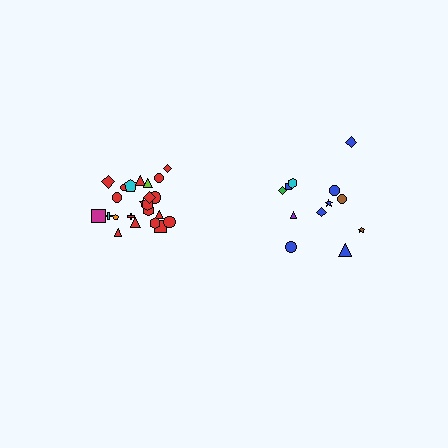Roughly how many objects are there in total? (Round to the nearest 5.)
Roughly 35 objects in total.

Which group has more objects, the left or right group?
The left group.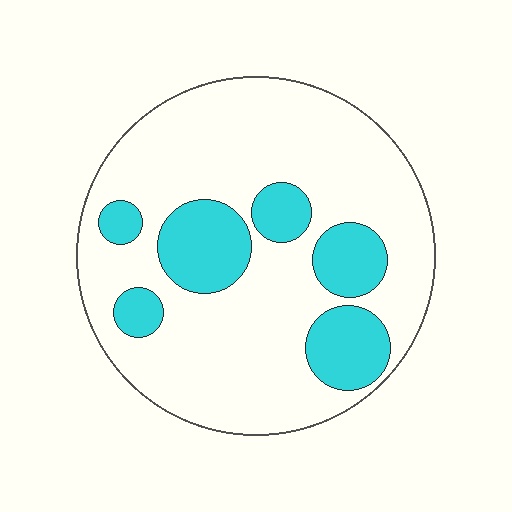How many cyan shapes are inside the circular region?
6.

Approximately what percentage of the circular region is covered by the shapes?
Approximately 25%.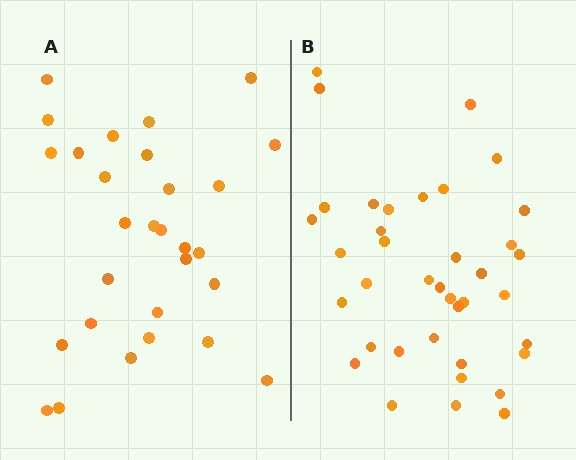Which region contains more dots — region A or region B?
Region B (the right region) has more dots.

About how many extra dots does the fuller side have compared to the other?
Region B has roughly 8 or so more dots than region A.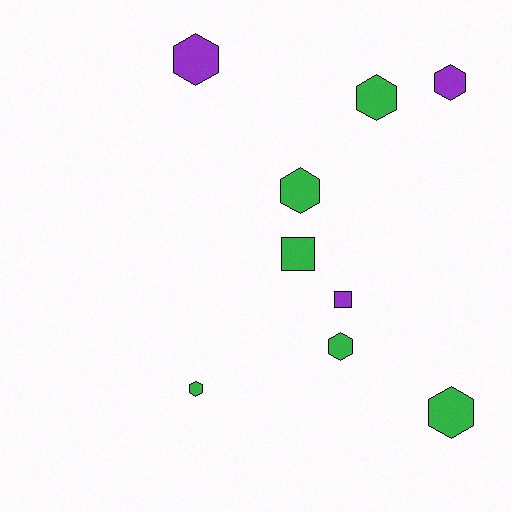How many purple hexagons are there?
There are 2 purple hexagons.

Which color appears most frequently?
Green, with 6 objects.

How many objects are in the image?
There are 9 objects.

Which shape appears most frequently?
Hexagon, with 7 objects.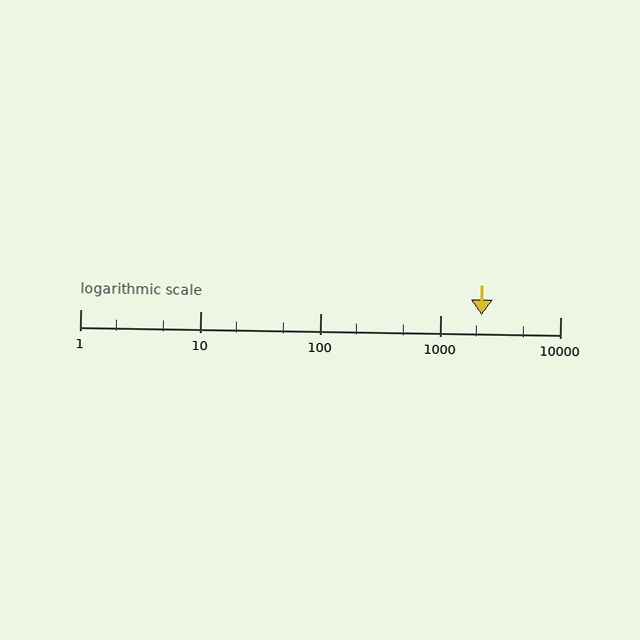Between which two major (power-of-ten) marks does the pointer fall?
The pointer is between 1000 and 10000.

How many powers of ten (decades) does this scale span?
The scale spans 4 decades, from 1 to 10000.